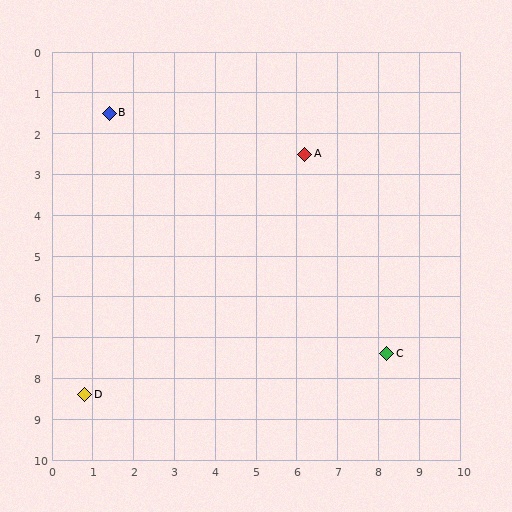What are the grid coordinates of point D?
Point D is at approximately (0.8, 8.4).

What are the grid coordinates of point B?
Point B is at approximately (1.4, 1.5).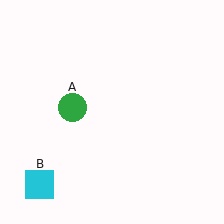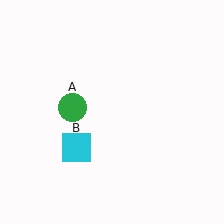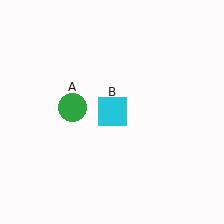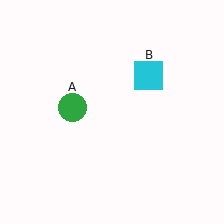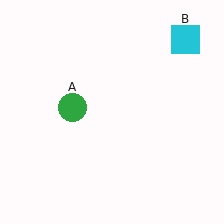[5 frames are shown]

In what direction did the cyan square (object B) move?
The cyan square (object B) moved up and to the right.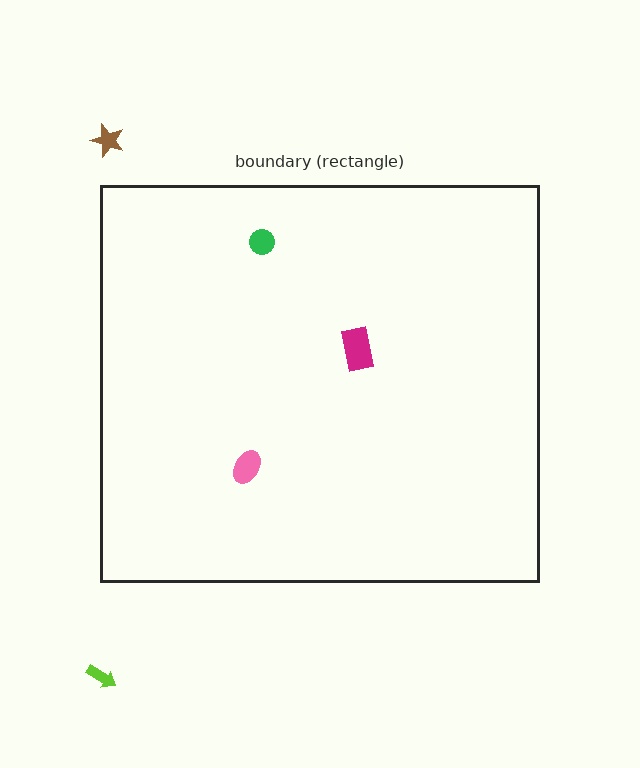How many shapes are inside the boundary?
3 inside, 2 outside.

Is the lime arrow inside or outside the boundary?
Outside.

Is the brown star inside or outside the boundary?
Outside.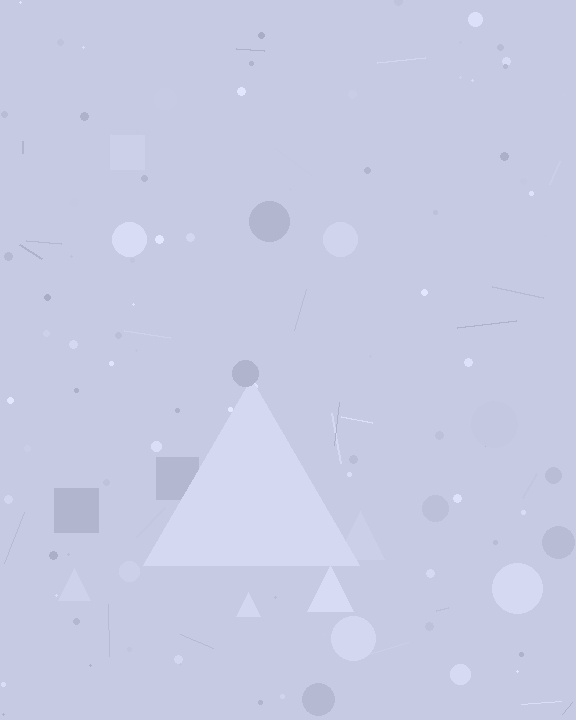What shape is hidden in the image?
A triangle is hidden in the image.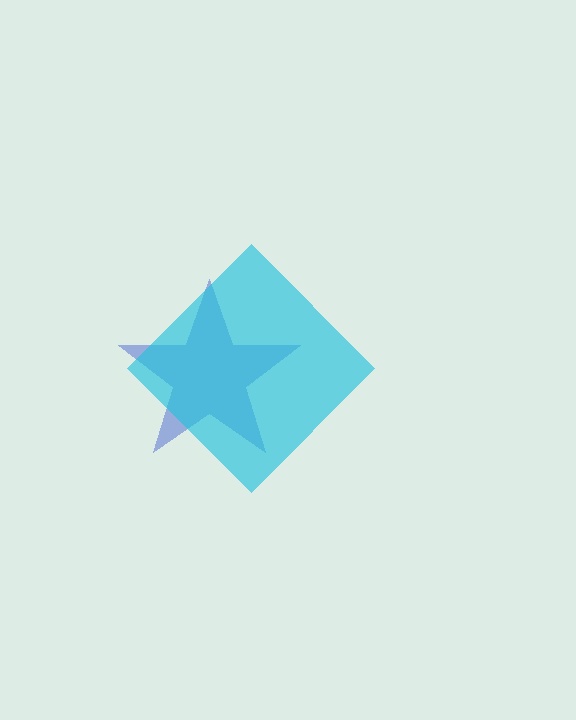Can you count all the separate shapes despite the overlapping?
Yes, there are 2 separate shapes.